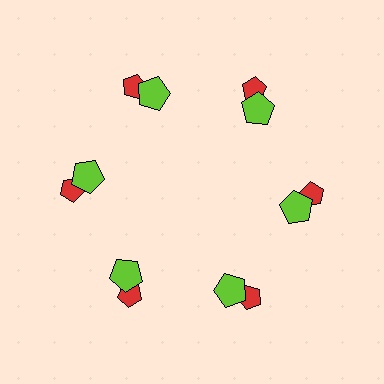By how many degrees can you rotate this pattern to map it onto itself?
The pattern maps onto itself every 60 degrees of rotation.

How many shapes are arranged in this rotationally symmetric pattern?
There are 12 shapes, arranged in 6 groups of 2.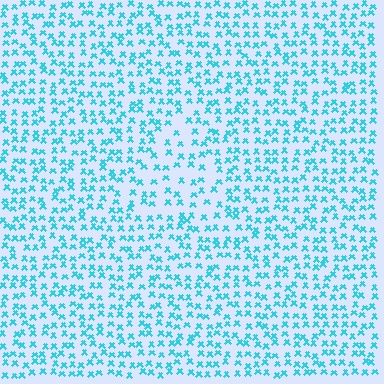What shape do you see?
I see a triangle.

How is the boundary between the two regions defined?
The boundary is defined by a change in element density (approximately 1.6x ratio). All elements are the same color, size, and shape.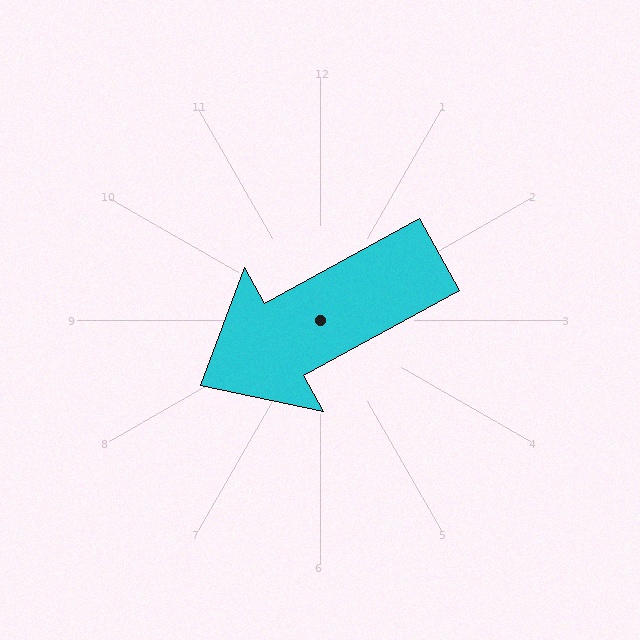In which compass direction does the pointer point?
Southwest.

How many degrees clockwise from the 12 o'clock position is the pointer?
Approximately 241 degrees.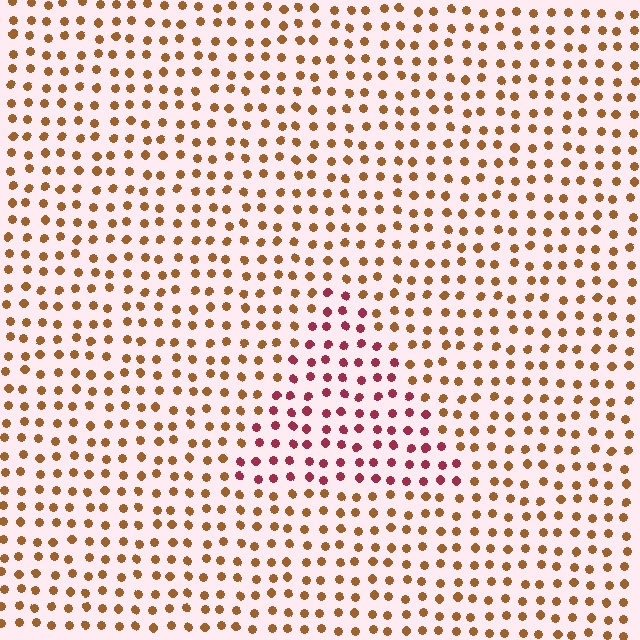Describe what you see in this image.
The image is filled with small brown elements in a uniform arrangement. A triangle-shaped region is visible where the elements are tinted to a slightly different hue, forming a subtle color boundary.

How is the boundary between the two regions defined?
The boundary is defined purely by a slight shift in hue (about 45 degrees). Spacing, size, and orientation are identical on both sides.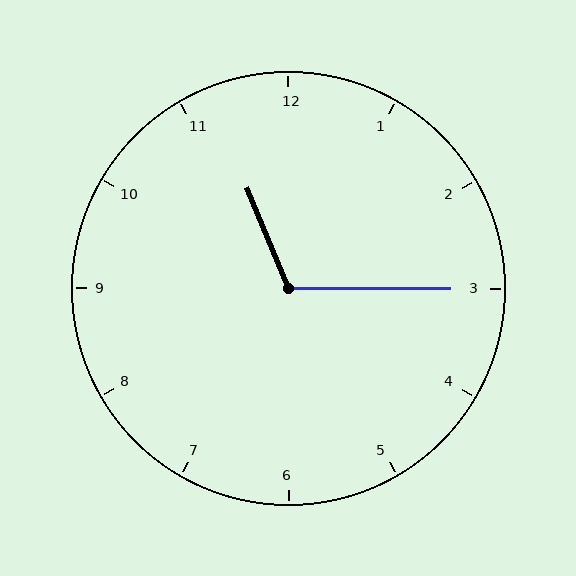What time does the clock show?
11:15.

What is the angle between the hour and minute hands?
Approximately 112 degrees.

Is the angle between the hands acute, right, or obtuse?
It is obtuse.